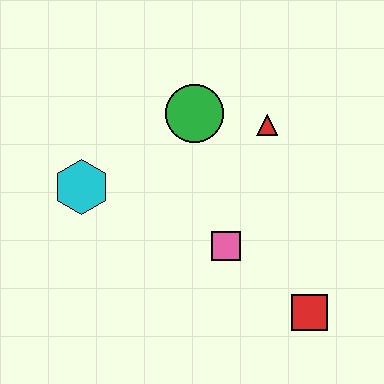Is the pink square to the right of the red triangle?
No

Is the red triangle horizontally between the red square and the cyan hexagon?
Yes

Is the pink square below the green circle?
Yes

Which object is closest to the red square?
The pink square is closest to the red square.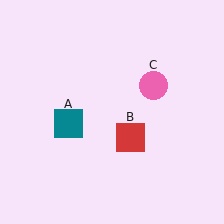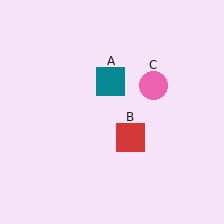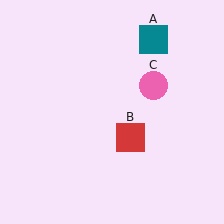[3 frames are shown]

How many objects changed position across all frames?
1 object changed position: teal square (object A).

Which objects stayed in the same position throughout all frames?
Red square (object B) and pink circle (object C) remained stationary.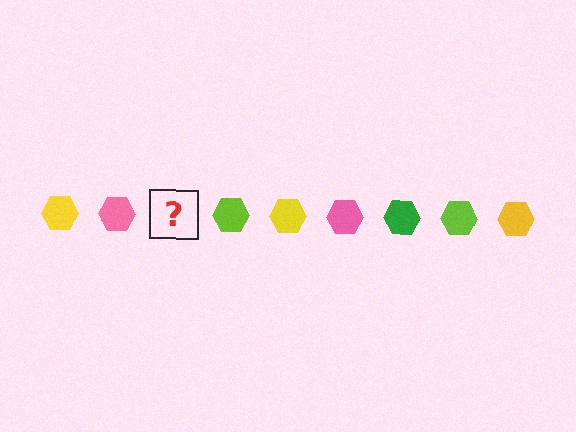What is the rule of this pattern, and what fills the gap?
The rule is that the pattern cycles through yellow, pink, green, lime hexagons. The gap should be filled with a green hexagon.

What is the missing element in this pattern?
The missing element is a green hexagon.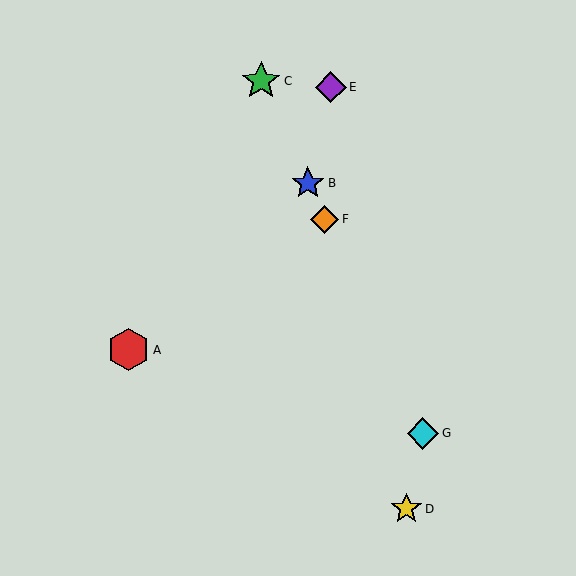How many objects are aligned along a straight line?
4 objects (B, C, F, G) are aligned along a straight line.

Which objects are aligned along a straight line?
Objects B, C, F, G are aligned along a straight line.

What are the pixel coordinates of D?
Object D is at (406, 509).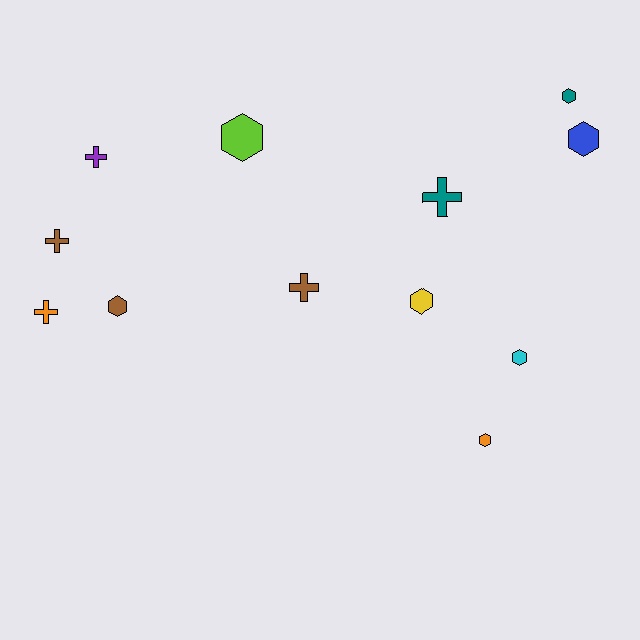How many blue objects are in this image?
There is 1 blue object.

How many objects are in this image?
There are 12 objects.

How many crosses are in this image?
There are 5 crosses.